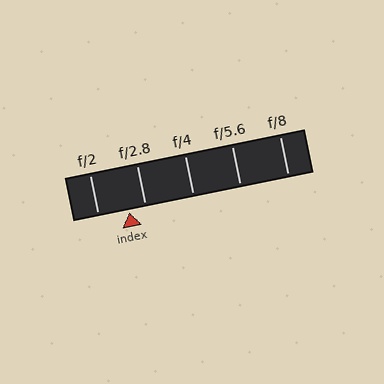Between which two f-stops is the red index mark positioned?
The index mark is between f/2 and f/2.8.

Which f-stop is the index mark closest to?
The index mark is closest to f/2.8.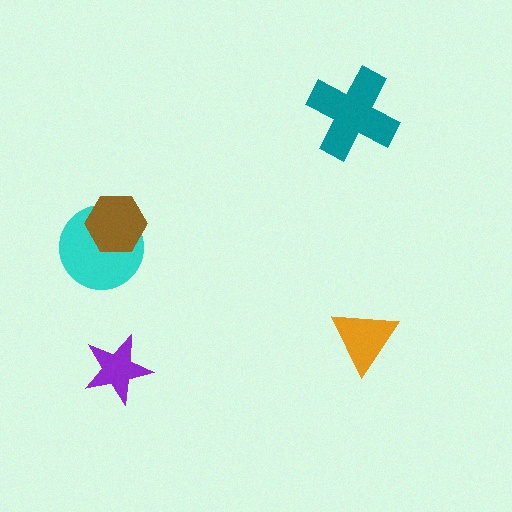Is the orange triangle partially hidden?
No, no other shape covers it.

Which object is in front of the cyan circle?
The brown hexagon is in front of the cyan circle.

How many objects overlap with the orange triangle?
0 objects overlap with the orange triangle.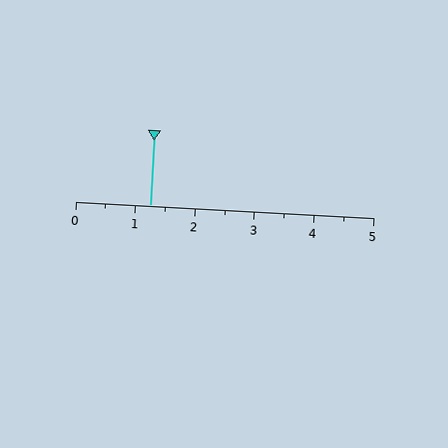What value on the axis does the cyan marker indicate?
The marker indicates approximately 1.2.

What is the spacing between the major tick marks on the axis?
The major ticks are spaced 1 apart.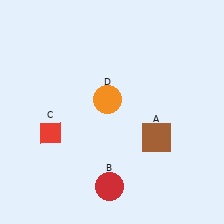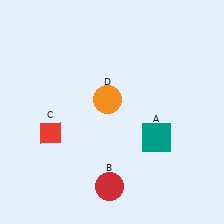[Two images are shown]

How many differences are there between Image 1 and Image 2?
There is 1 difference between the two images.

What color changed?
The square (A) changed from brown in Image 1 to teal in Image 2.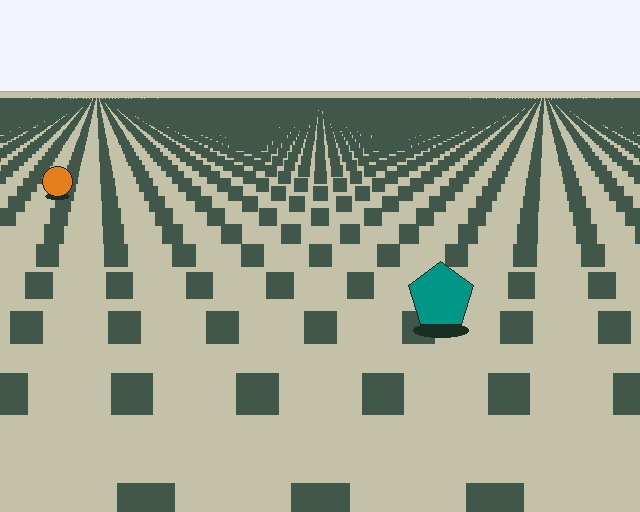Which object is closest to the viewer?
The teal pentagon is closest. The texture marks near it are larger and more spread out.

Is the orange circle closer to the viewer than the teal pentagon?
No. The teal pentagon is closer — you can tell from the texture gradient: the ground texture is coarser near it.